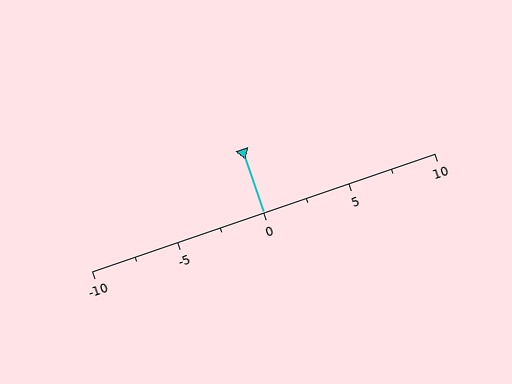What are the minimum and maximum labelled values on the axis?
The axis runs from -10 to 10.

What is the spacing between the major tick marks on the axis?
The major ticks are spaced 5 apart.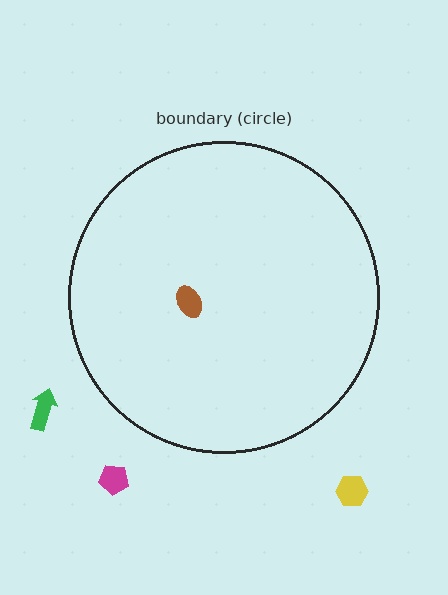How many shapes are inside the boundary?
1 inside, 3 outside.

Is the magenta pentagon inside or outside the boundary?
Outside.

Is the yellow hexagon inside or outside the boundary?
Outside.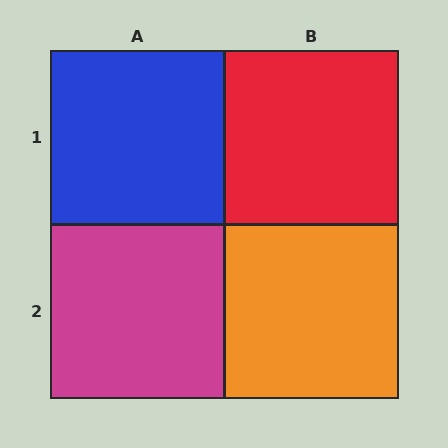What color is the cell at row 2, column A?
Magenta.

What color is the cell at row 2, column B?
Orange.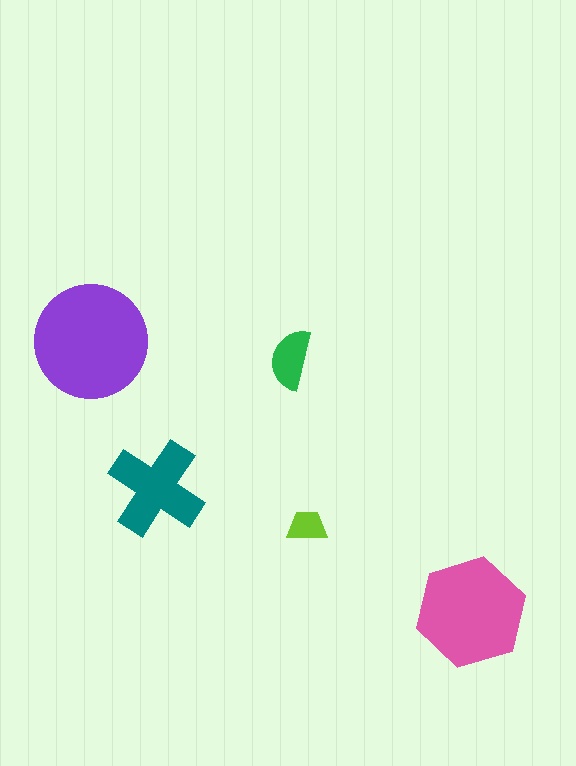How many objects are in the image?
There are 5 objects in the image.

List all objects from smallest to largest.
The lime trapezoid, the green semicircle, the teal cross, the pink hexagon, the purple circle.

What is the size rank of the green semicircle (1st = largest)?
4th.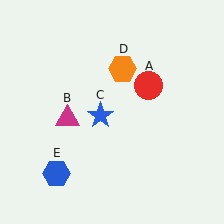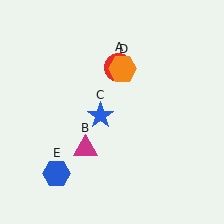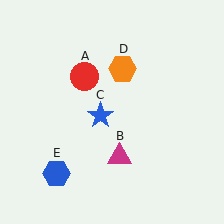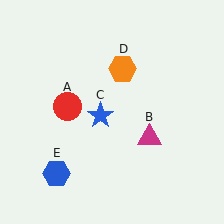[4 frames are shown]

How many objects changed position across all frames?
2 objects changed position: red circle (object A), magenta triangle (object B).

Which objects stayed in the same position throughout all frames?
Blue star (object C) and orange hexagon (object D) and blue hexagon (object E) remained stationary.